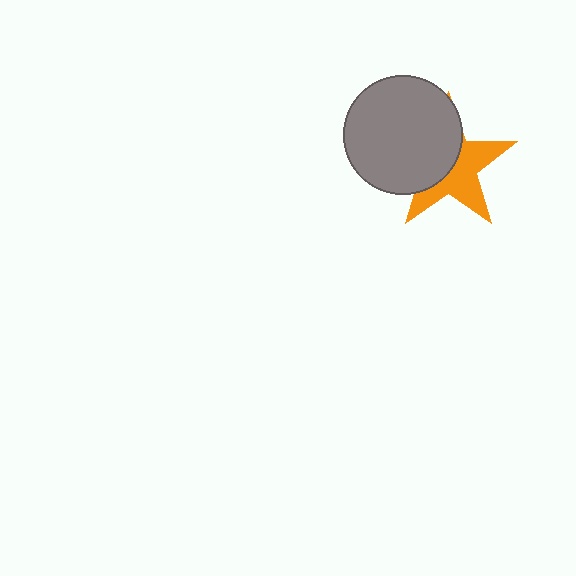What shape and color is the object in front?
The object in front is a gray circle.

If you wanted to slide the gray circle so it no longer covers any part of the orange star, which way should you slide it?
Slide it left — that is the most direct way to separate the two shapes.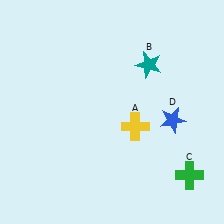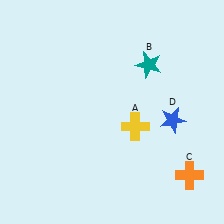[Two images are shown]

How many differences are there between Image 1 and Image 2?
There is 1 difference between the two images.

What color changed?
The cross (C) changed from green in Image 1 to orange in Image 2.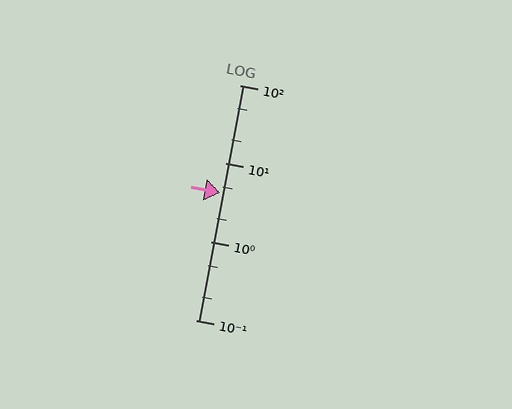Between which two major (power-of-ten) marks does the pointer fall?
The pointer is between 1 and 10.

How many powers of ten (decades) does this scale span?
The scale spans 3 decades, from 0.1 to 100.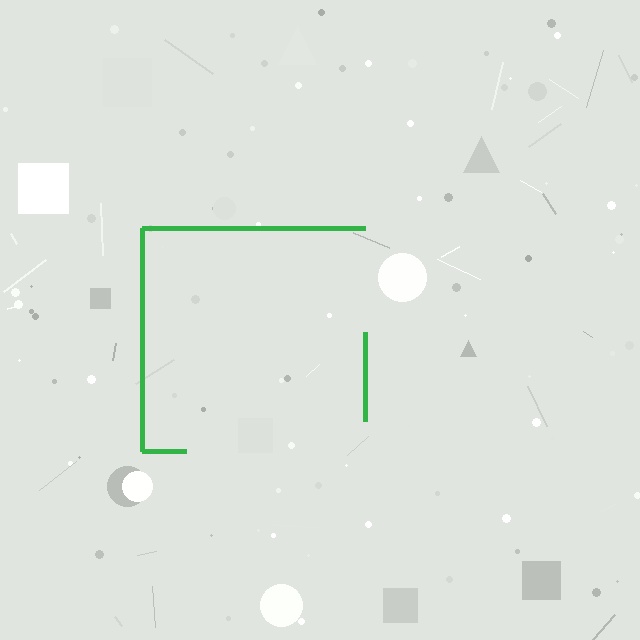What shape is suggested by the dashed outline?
The dashed outline suggests a square.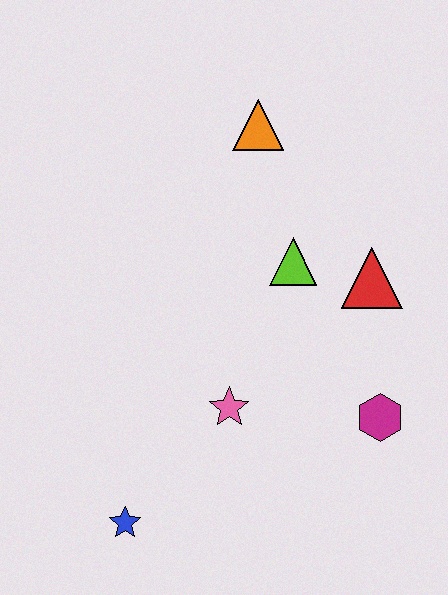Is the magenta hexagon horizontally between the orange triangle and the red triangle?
No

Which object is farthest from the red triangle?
The blue star is farthest from the red triangle.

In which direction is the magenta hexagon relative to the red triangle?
The magenta hexagon is below the red triangle.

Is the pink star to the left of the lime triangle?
Yes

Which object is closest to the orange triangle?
The lime triangle is closest to the orange triangle.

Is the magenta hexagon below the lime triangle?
Yes